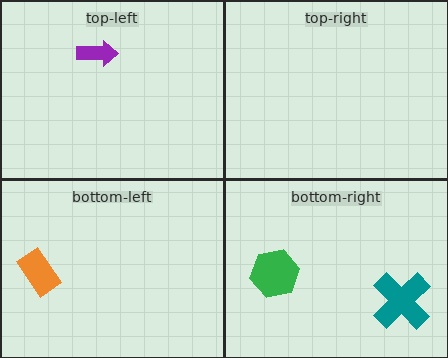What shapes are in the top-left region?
The purple arrow.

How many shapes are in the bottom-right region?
2.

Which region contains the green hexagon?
The bottom-right region.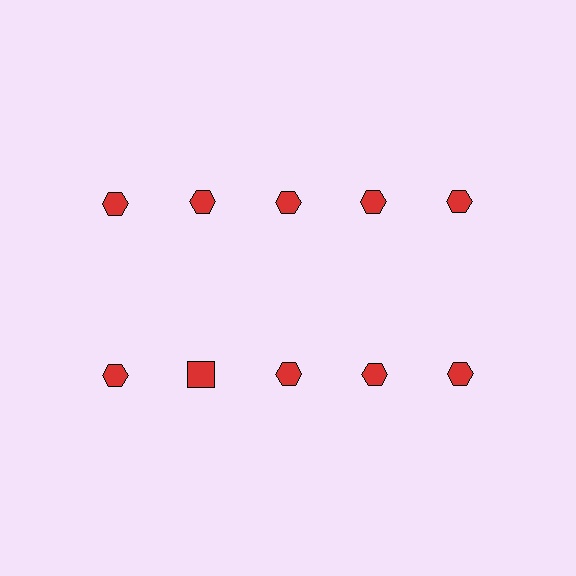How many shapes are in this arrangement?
There are 10 shapes arranged in a grid pattern.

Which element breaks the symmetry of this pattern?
The red square in the second row, second from left column breaks the symmetry. All other shapes are red hexagons.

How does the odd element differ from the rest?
It has a different shape: square instead of hexagon.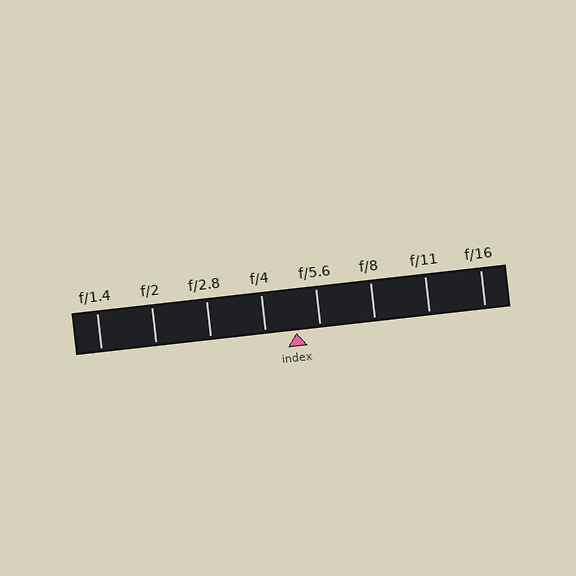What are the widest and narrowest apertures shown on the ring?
The widest aperture shown is f/1.4 and the narrowest is f/16.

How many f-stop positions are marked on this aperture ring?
There are 8 f-stop positions marked.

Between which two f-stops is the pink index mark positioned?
The index mark is between f/4 and f/5.6.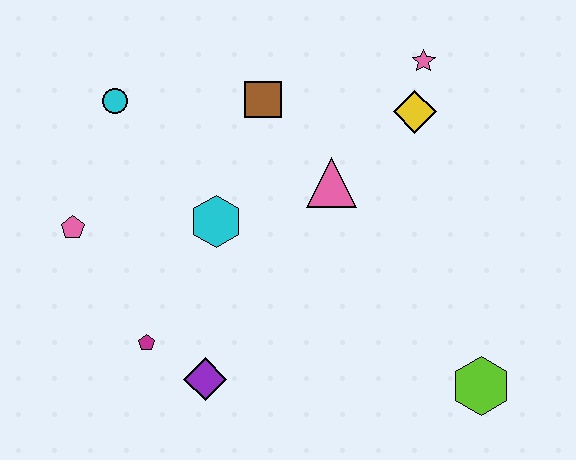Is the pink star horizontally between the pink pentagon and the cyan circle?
No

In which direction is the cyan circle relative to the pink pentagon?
The cyan circle is above the pink pentagon.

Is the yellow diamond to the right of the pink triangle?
Yes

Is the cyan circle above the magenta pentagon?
Yes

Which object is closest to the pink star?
The yellow diamond is closest to the pink star.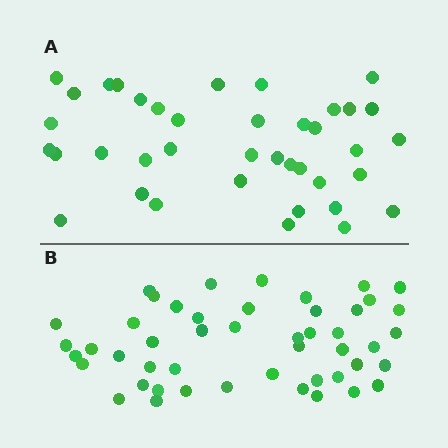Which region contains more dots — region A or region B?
Region B (the bottom region) has more dots.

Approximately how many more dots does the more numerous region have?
Region B has roughly 8 or so more dots than region A.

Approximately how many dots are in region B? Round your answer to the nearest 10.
About 50 dots. (The exact count is 48, which rounds to 50.)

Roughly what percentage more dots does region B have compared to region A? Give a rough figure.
About 25% more.